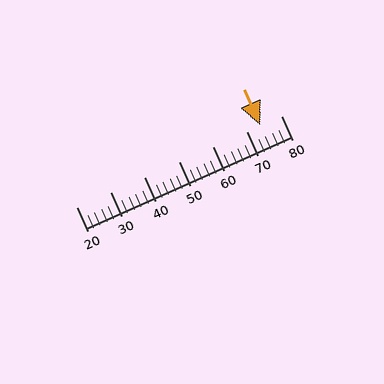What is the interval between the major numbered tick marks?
The major tick marks are spaced 10 units apart.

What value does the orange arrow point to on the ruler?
The orange arrow points to approximately 74.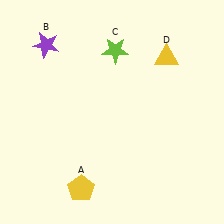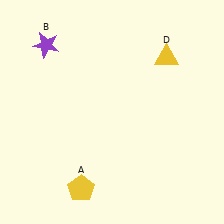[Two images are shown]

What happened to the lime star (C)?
The lime star (C) was removed in Image 2. It was in the top-right area of Image 1.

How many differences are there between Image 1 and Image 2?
There is 1 difference between the two images.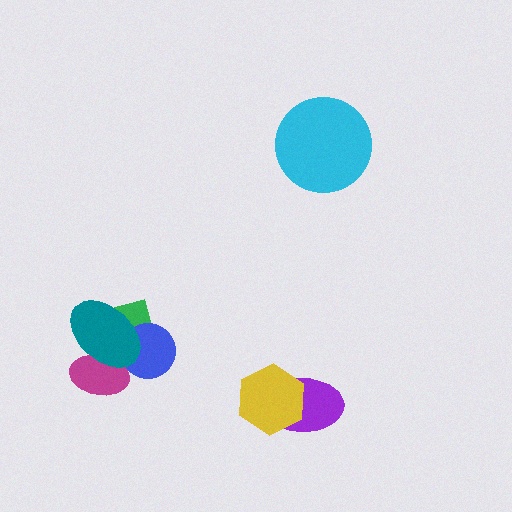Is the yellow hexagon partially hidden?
No, no other shape covers it.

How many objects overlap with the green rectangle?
3 objects overlap with the green rectangle.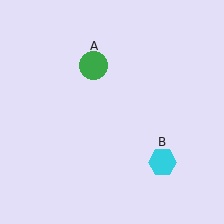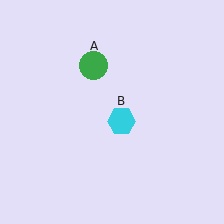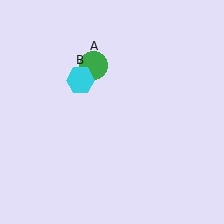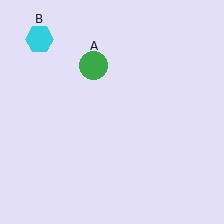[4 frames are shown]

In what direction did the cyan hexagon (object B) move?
The cyan hexagon (object B) moved up and to the left.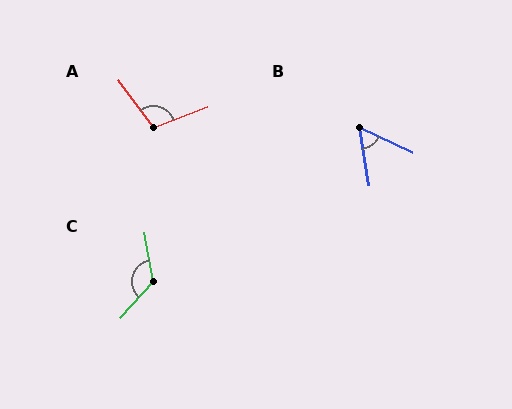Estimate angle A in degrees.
Approximately 106 degrees.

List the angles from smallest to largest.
B (56°), A (106°), C (128°).